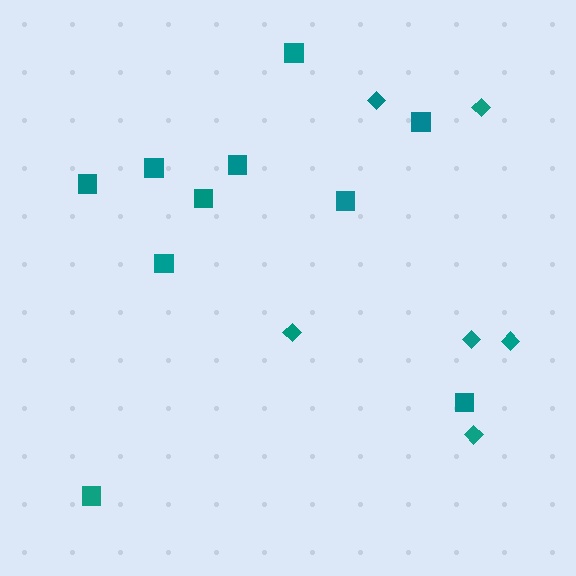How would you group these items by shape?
There are 2 groups: one group of diamonds (6) and one group of squares (10).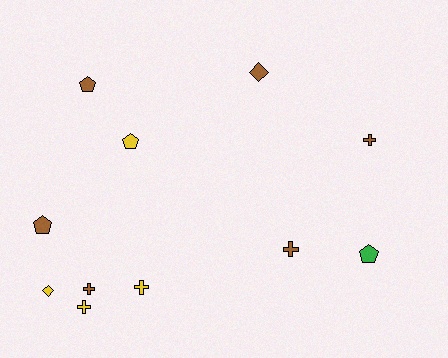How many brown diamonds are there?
There is 1 brown diamond.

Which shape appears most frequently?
Cross, with 5 objects.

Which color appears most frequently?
Brown, with 6 objects.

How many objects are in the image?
There are 11 objects.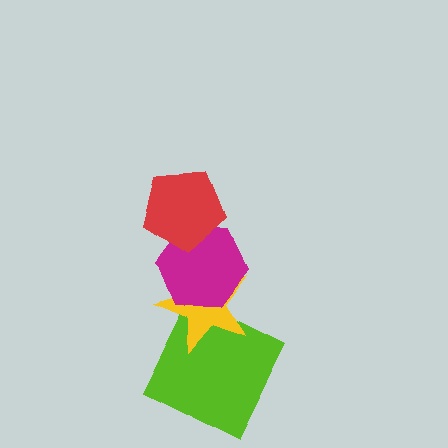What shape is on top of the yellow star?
The magenta hexagon is on top of the yellow star.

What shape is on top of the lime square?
The yellow star is on top of the lime square.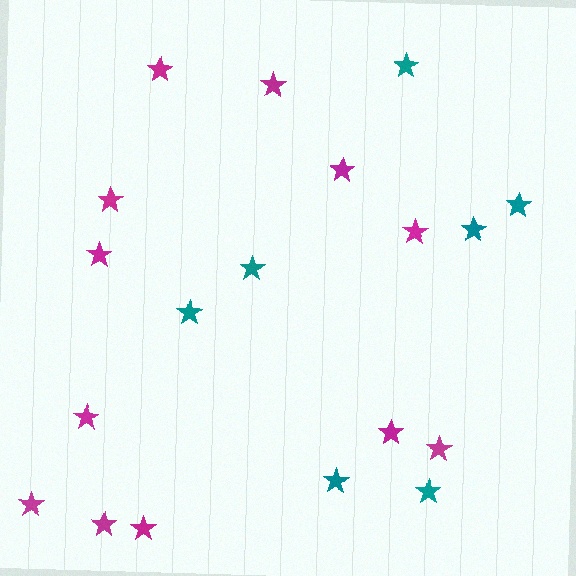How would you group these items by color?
There are 2 groups: one group of magenta stars (12) and one group of teal stars (7).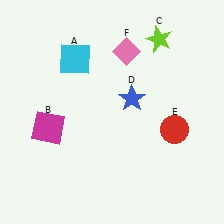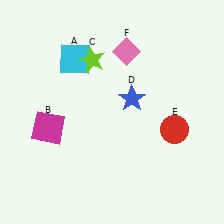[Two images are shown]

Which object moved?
The lime star (C) moved left.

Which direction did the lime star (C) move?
The lime star (C) moved left.